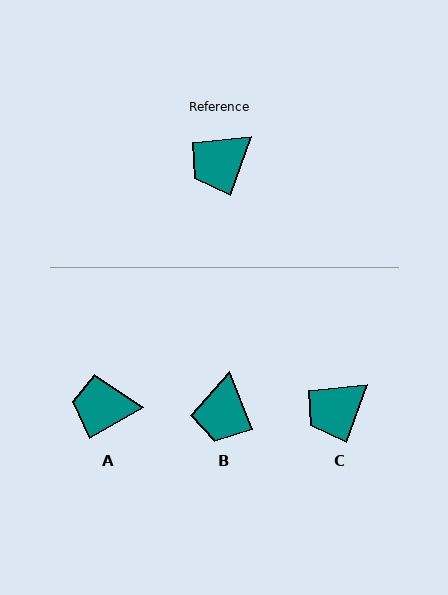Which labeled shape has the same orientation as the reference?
C.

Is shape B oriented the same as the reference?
No, it is off by about 42 degrees.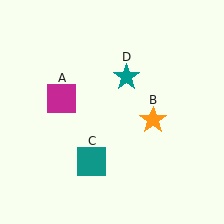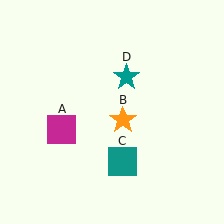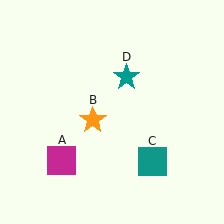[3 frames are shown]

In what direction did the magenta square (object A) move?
The magenta square (object A) moved down.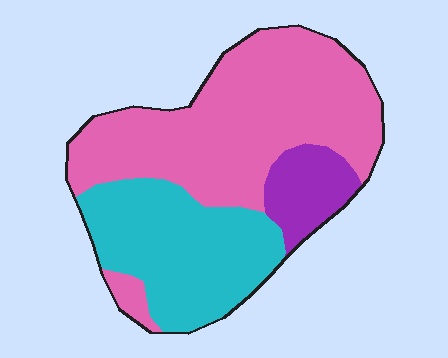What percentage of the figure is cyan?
Cyan takes up about one third (1/3) of the figure.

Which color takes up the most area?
Pink, at roughly 55%.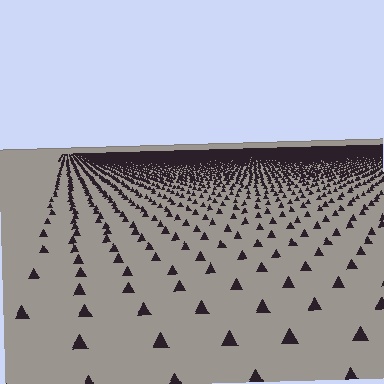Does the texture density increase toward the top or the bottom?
Density increases toward the top.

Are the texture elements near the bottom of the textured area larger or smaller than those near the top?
Larger. Near the bottom, elements are closer to the viewer and appear at a bigger on-screen size.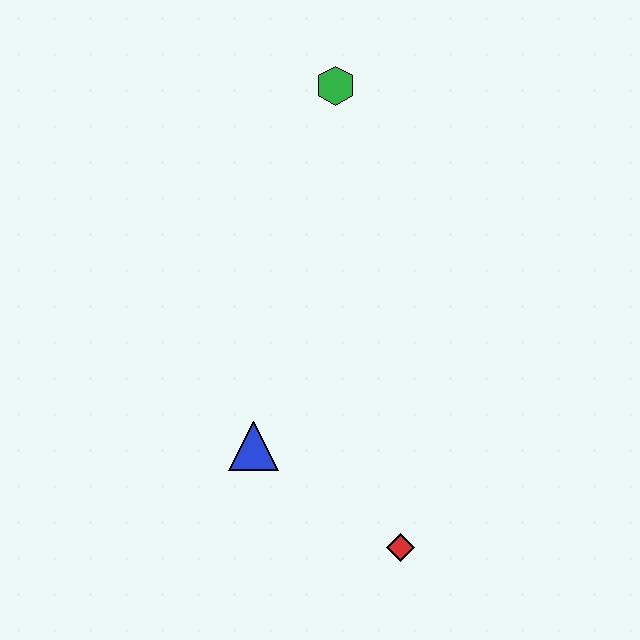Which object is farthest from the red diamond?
The green hexagon is farthest from the red diamond.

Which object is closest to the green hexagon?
The blue triangle is closest to the green hexagon.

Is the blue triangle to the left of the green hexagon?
Yes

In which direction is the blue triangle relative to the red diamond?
The blue triangle is to the left of the red diamond.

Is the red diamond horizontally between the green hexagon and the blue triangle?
No